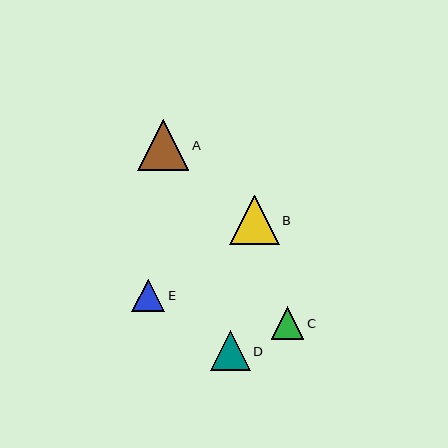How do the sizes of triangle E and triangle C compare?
Triangle E and triangle C are approximately the same size.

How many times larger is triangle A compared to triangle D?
Triangle A is approximately 1.3 times the size of triangle D.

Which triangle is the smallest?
Triangle C is the smallest with a size of approximately 33 pixels.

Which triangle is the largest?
Triangle A is the largest with a size of approximately 51 pixels.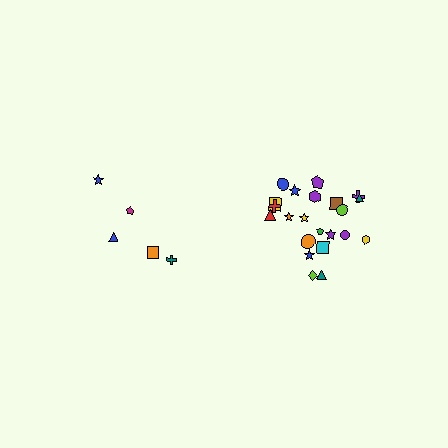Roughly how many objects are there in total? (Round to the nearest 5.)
Roughly 25 objects in total.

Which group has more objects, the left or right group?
The right group.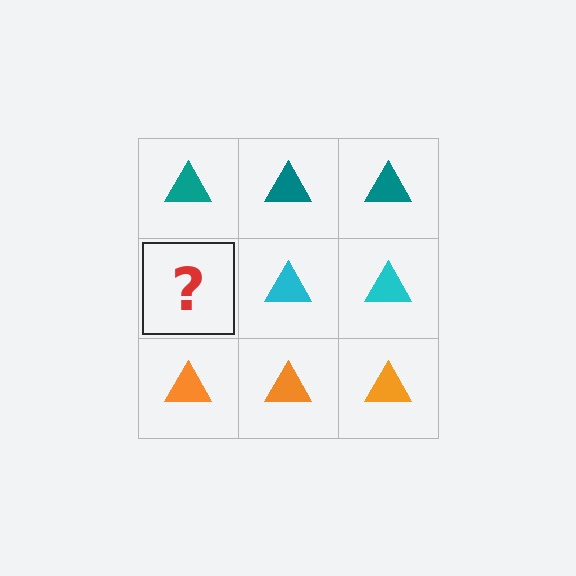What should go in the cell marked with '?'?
The missing cell should contain a cyan triangle.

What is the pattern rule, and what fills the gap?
The rule is that each row has a consistent color. The gap should be filled with a cyan triangle.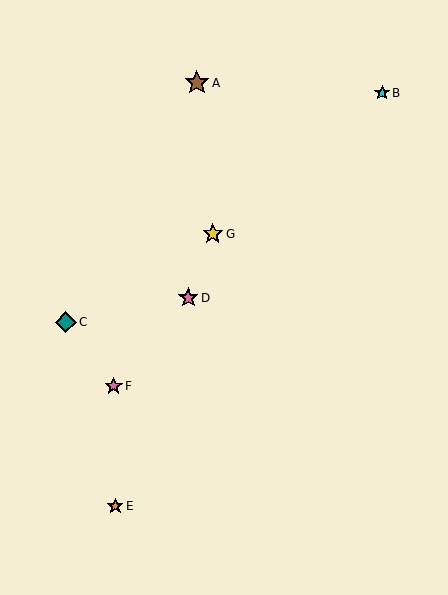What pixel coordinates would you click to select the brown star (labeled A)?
Click at (197, 83) to select the brown star A.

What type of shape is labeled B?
Shape B is a cyan star.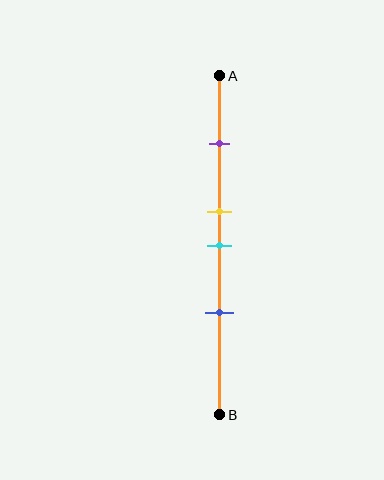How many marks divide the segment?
There are 4 marks dividing the segment.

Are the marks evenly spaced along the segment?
No, the marks are not evenly spaced.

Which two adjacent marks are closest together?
The yellow and cyan marks are the closest adjacent pair.